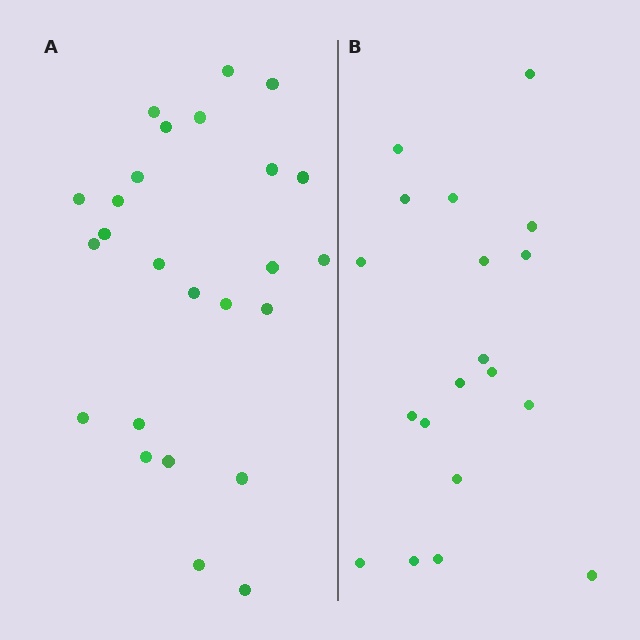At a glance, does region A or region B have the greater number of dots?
Region A (the left region) has more dots.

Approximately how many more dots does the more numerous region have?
Region A has about 6 more dots than region B.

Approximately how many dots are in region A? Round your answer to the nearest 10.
About 20 dots. (The exact count is 25, which rounds to 20.)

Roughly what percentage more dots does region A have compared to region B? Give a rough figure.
About 30% more.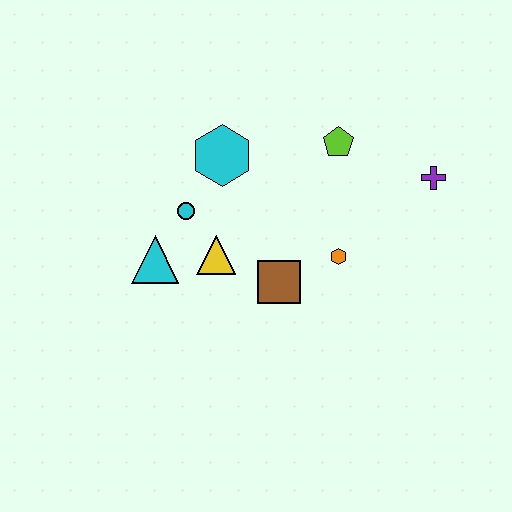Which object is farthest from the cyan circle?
The purple cross is farthest from the cyan circle.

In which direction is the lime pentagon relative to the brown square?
The lime pentagon is above the brown square.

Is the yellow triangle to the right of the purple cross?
No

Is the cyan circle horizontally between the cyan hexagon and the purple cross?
No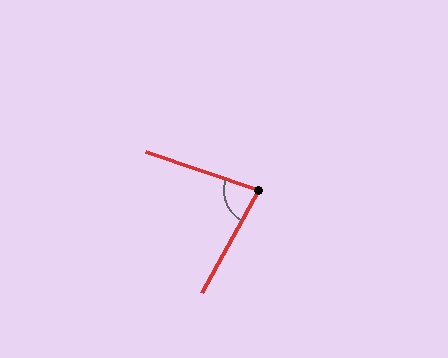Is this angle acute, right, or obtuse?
It is acute.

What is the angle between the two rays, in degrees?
Approximately 80 degrees.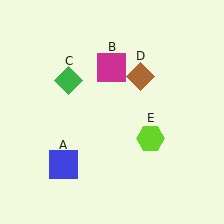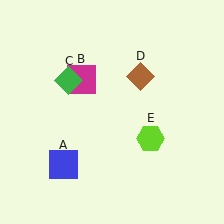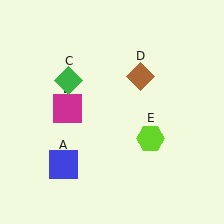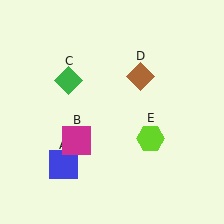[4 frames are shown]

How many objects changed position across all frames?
1 object changed position: magenta square (object B).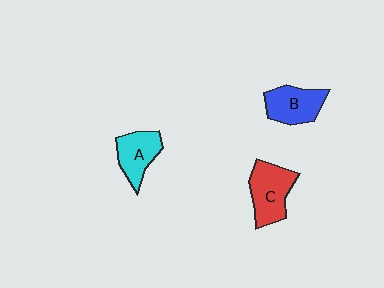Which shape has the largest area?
Shape C (red).